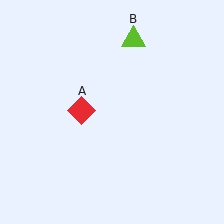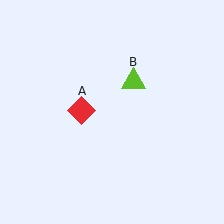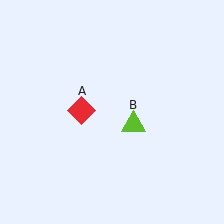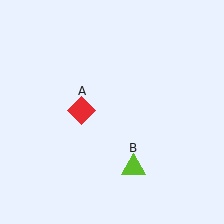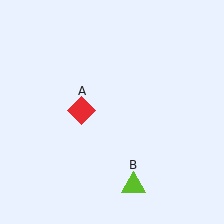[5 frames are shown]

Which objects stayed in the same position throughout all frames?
Red diamond (object A) remained stationary.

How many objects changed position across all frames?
1 object changed position: lime triangle (object B).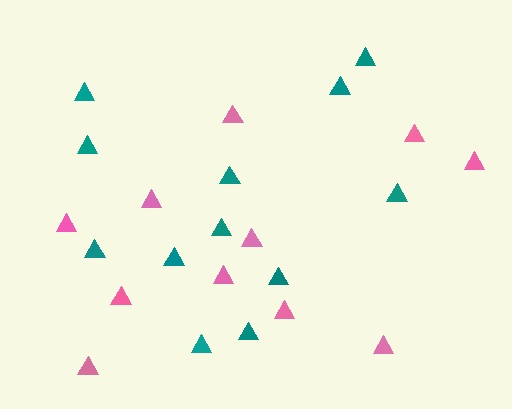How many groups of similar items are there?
There are 2 groups: one group of teal triangles (12) and one group of pink triangles (11).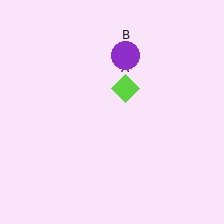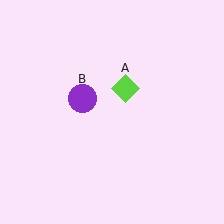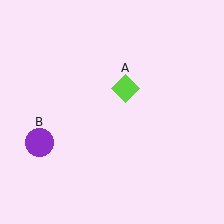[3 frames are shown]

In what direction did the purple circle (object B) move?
The purple circle (object B) moved down and to the left.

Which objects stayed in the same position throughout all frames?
Lime diamond (object A) remained stationary.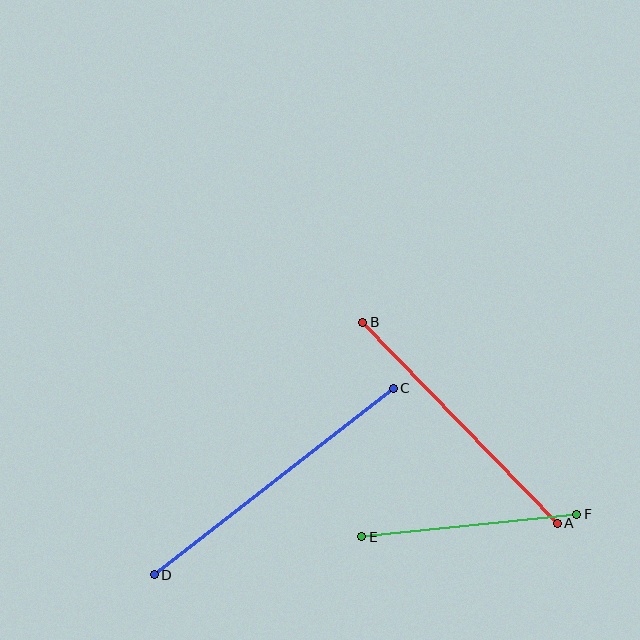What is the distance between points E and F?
The distance is approximately 216 pixels.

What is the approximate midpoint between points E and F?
The midpoint is at approximately (469, 526) pixels.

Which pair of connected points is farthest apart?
Points C and D are farthest apart.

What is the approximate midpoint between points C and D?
The midpoint is at approximately (274, 481) pixels.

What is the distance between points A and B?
The distance is approximately 280 pixels.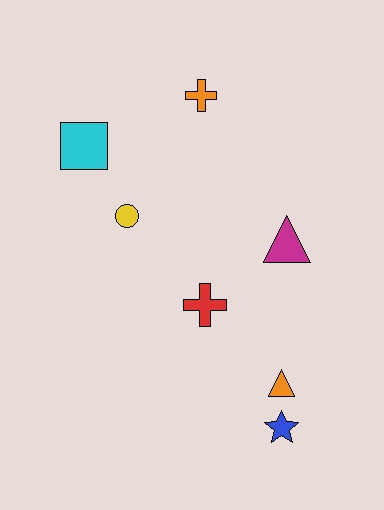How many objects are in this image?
There are 7 objects.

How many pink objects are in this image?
There are no pink objects.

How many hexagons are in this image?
There are no hexagons.